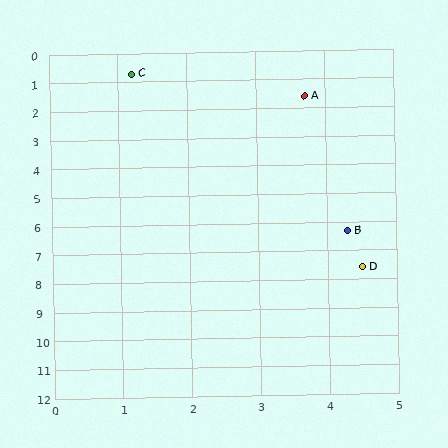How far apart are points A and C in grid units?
Points A and C are about 2.7 grid units apart.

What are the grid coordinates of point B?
Point B is at approximately (4.3, 6.3).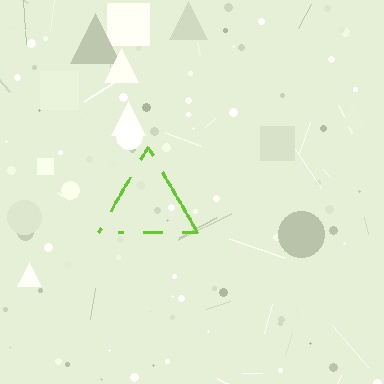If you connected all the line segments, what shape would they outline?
They would outline a triangle.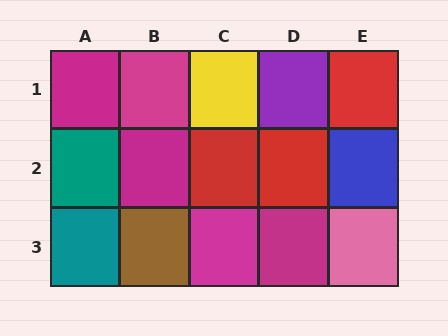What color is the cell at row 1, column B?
Magenta.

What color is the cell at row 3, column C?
Magenta.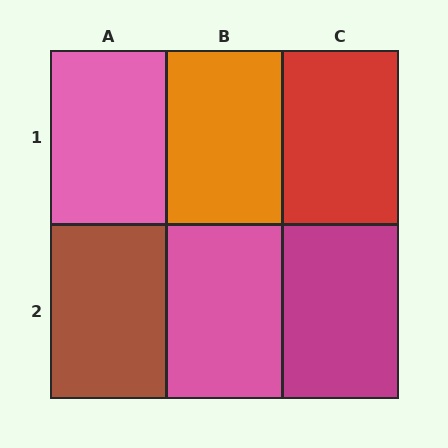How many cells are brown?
1 cell is brown.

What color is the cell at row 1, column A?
Pink.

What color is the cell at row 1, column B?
Orange.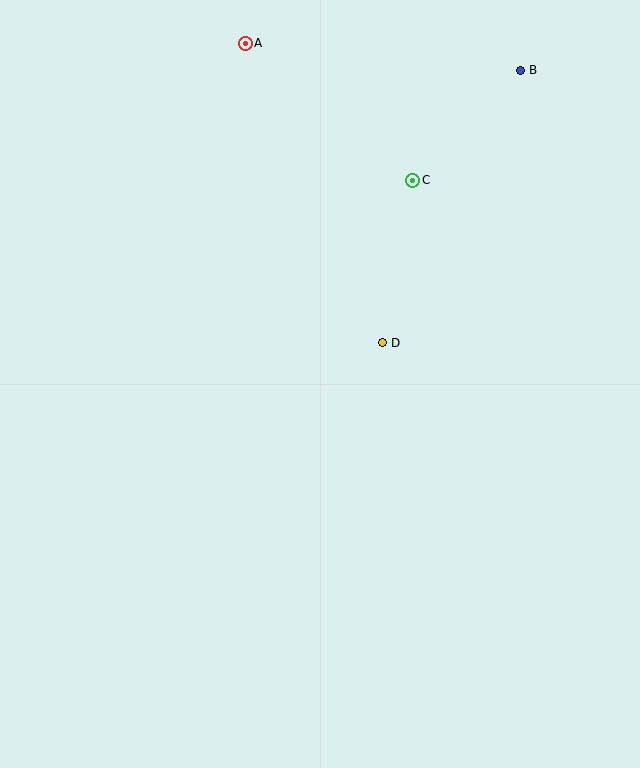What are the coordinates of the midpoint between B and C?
The midpoint between B and C is at (466, 125).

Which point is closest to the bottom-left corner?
Point D is closest to the bottom-left corner.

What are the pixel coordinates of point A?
Point A is at (245, 43).